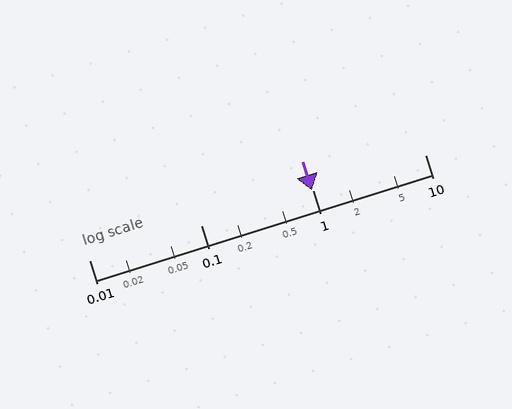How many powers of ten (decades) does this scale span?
The scale spans 3 decades, from 0.01 to 10.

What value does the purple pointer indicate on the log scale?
The pointer indicates approximately 0.98.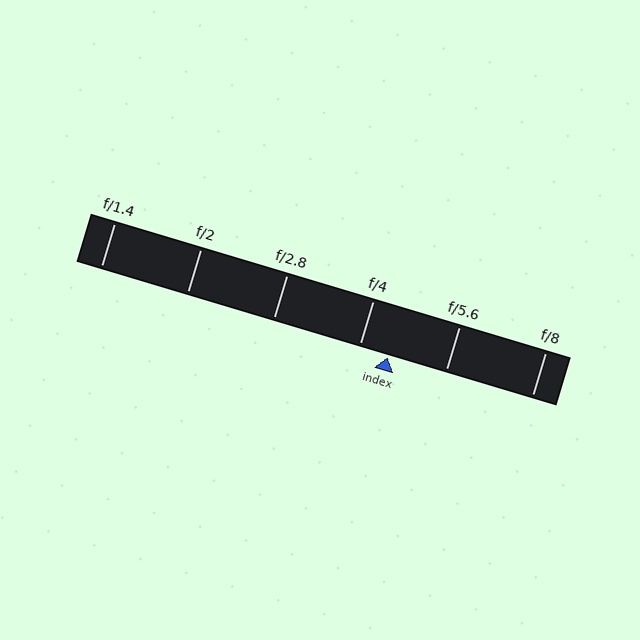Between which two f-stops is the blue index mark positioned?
The index mark is between f/4 and f/5.6.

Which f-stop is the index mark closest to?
The index mark is closest to f/4.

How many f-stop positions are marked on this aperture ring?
There are 6 f-stop positions marked.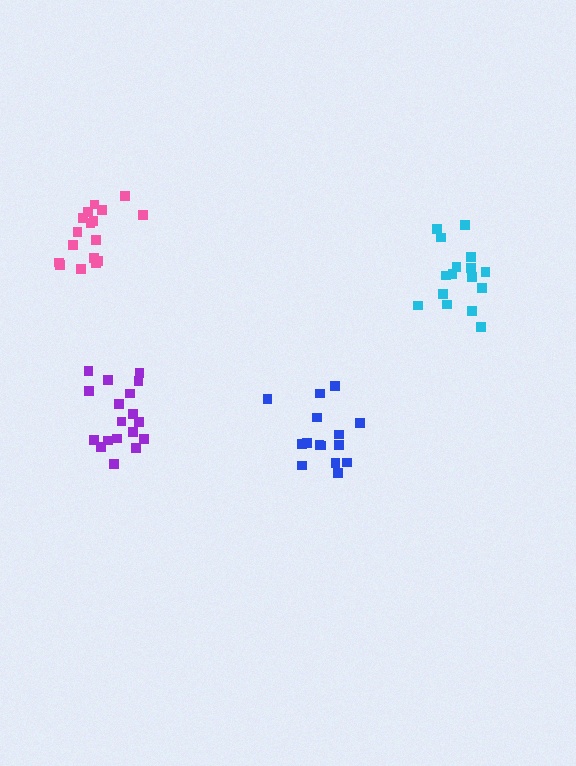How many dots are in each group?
Group 1: 17 dots, Group 2: 15 dots, Group 3: 16 dots, Group 4: 18 dots (66 total).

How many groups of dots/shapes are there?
There are 4 groups.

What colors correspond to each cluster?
The clusters are colored: pink, blue, cyan, purple.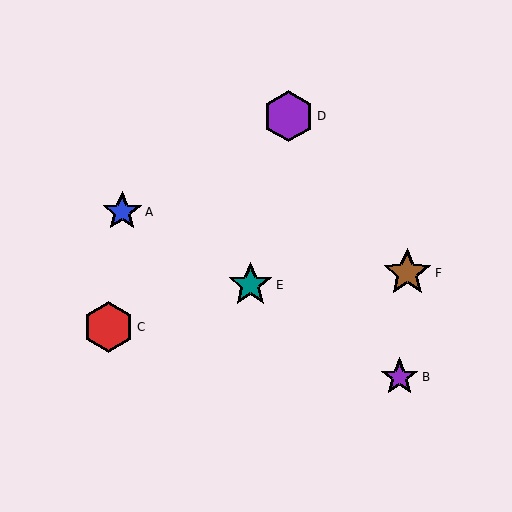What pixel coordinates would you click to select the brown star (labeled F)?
Click at (407, 273) to select the brown star F.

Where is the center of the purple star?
The center of the purple star is at (400, 377).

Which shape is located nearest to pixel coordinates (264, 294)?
The teal star (labeled E) at (250, 285) is nearest to that location.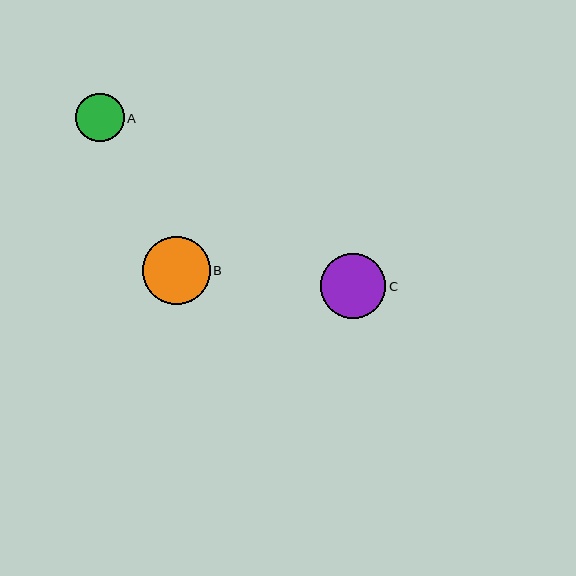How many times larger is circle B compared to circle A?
Circle B is approximately 1.4 times the size of circle A.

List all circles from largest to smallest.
From largest to smallest: B, C, A.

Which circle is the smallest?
Circle A is the smallest with a size of approximately 48 pixels.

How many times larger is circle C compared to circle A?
Circle C is approximately 1.3 times the size of circle A.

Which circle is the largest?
Circle B is the largest with a size of approximately 68 pixels.